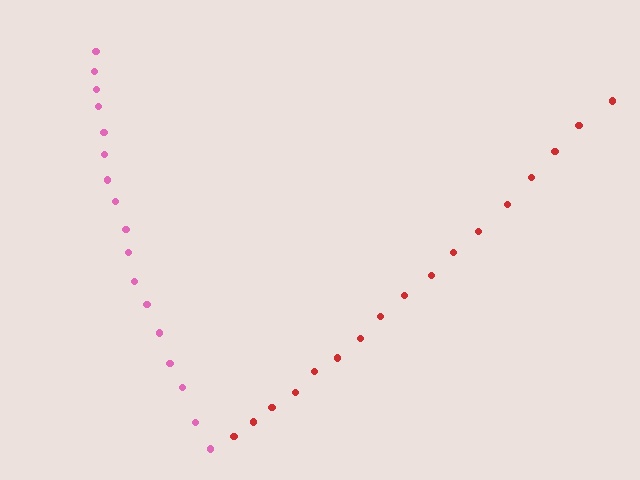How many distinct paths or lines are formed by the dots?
There are 2 distinct paths.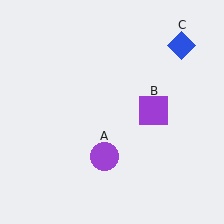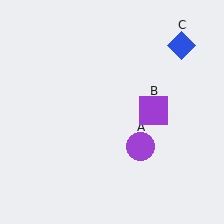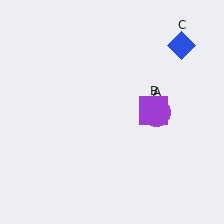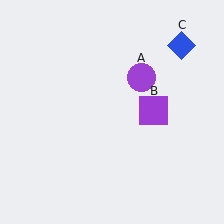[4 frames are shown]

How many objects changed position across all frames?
1 object changed position: purple circle (object A).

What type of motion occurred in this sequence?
The purple circle (object A) rotated counterclockwise around the center of the scene.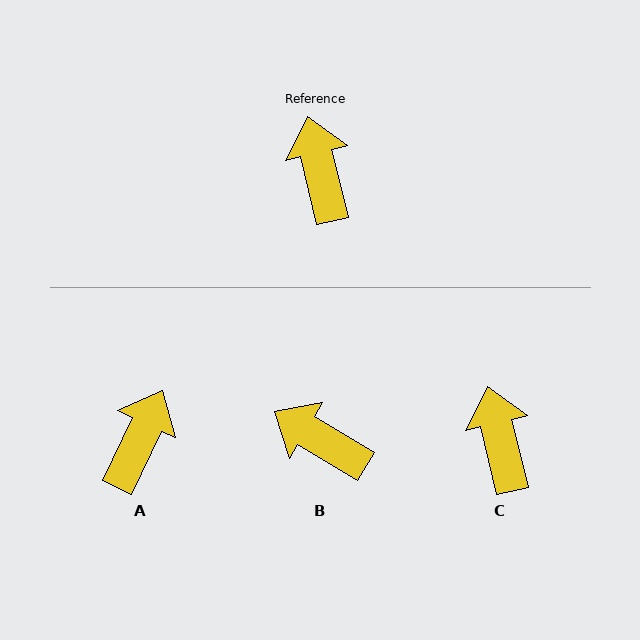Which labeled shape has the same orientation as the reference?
C.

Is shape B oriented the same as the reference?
No, it is off by about 46 degrees.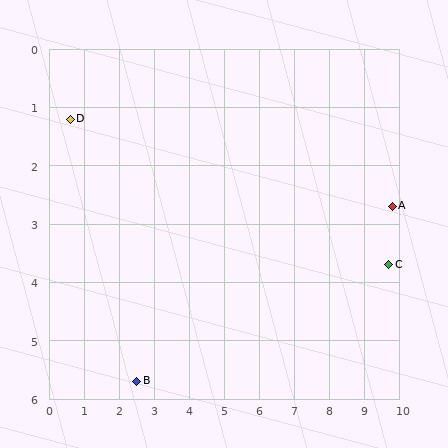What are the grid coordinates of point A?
Point A is at approximately (9.8, 2.7).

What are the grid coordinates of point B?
Point B is at approximately (2.5, 5.7).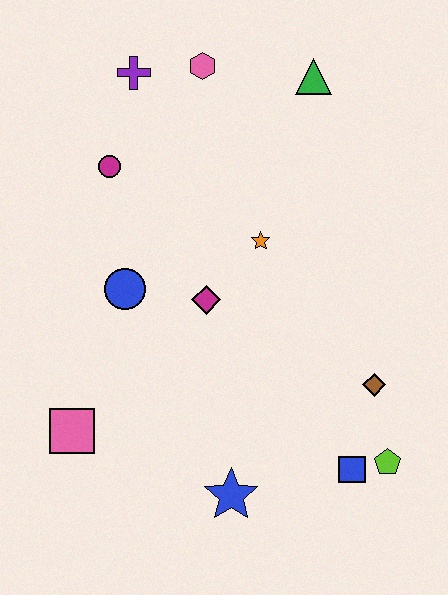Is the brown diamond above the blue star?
Yes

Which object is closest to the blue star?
The blue square is closest to the blue star.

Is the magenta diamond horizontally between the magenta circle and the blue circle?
No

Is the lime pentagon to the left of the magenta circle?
No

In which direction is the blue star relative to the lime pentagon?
The blue star is to the left of the lime pentagon.